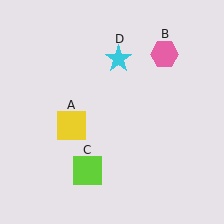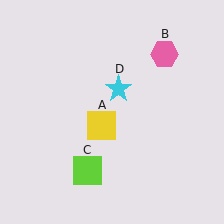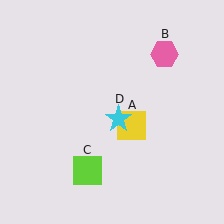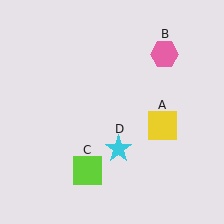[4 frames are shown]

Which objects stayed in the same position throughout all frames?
Pink hexagon (object B) and lime square (object C) remained stationary.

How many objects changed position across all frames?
2 objects changed position: yellow square (object A), cyan star (object D).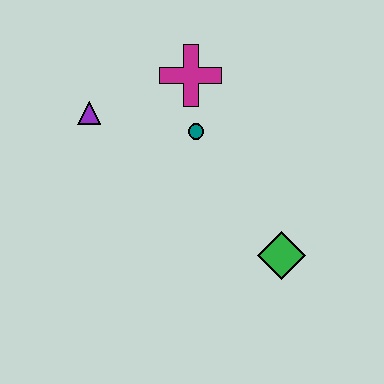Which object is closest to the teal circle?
The magenta cross is closest to the teal circle.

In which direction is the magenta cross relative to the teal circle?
The magenta cross is above the teal circle.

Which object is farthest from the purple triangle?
The green diamond is farthest from the purple triangle.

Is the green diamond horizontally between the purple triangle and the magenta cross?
No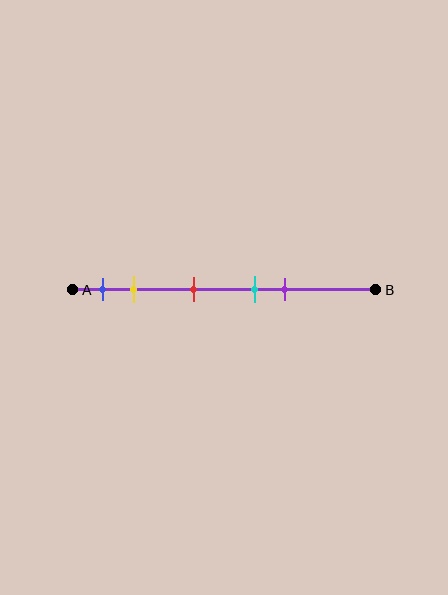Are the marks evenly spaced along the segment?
No, the marks are not evenly spaced.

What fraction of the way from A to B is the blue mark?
The blue mark is approximately 10% (0.1) of the way from A to B.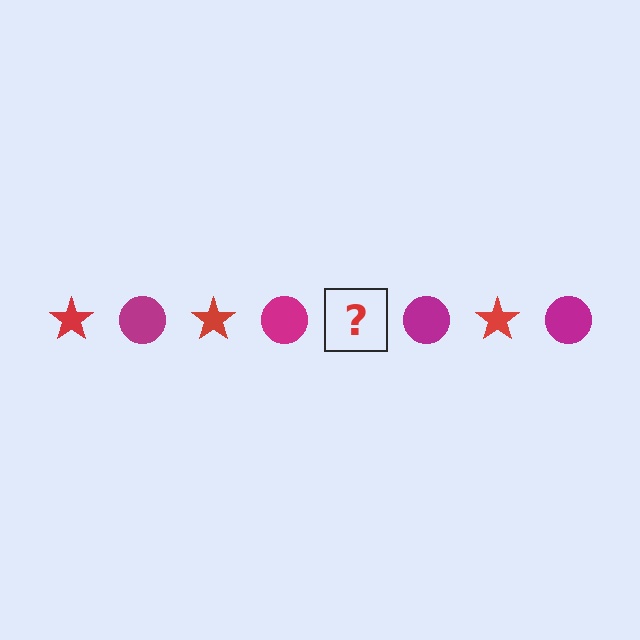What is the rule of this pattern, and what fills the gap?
The rule is that the pattern alternates between red star and magenta circle. The gap should be filled with a red star.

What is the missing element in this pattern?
The missing element is a red star.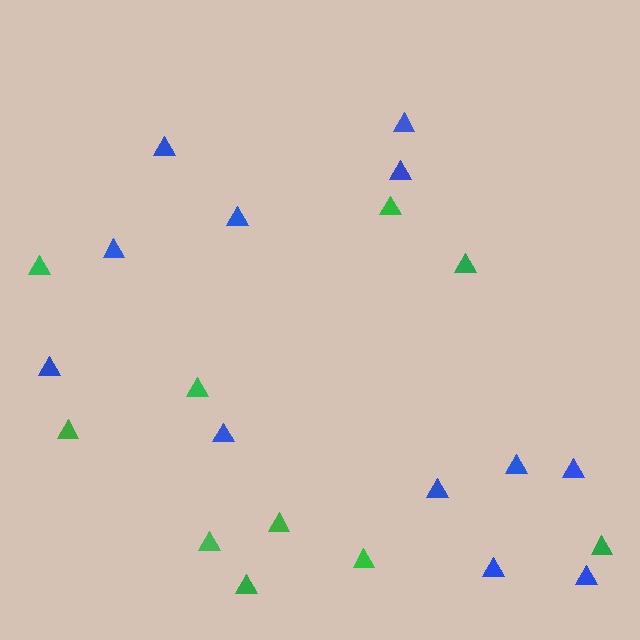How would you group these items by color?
There are 2 groups: one group of blue triangles (12) and one group of green triangles (10).